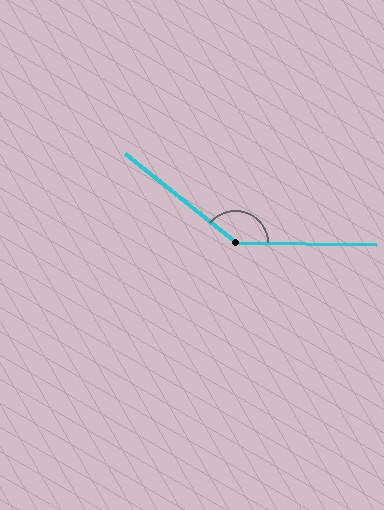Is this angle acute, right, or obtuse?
It is obtuse.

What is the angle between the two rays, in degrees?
Approximately 142 degrees.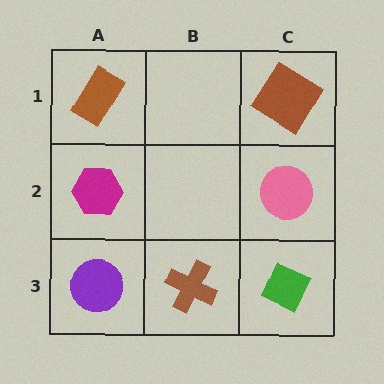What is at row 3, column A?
A purple circle.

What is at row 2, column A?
A magenta hexagon.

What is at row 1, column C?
A brown diamond.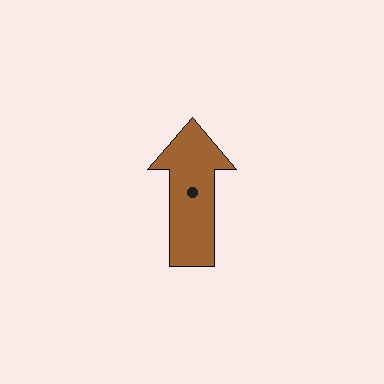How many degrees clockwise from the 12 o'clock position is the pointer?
Approximately 0 degrees.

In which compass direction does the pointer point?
North.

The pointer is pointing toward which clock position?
Roughly 12 o'clock.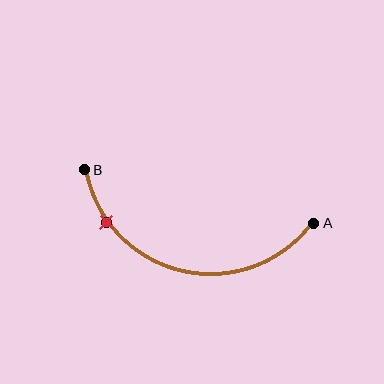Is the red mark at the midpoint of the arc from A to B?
No. The red mark lies on the arc but is closer to endpoint B. The arc midpoint would be at the point on the curve equidistant along the arc from both A and B.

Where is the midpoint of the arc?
The arc midpoint is the point on the curve farthest from the straight line joining A and B. It sits below that line.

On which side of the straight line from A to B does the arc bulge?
The arc bulges below the straight line connecting A and B.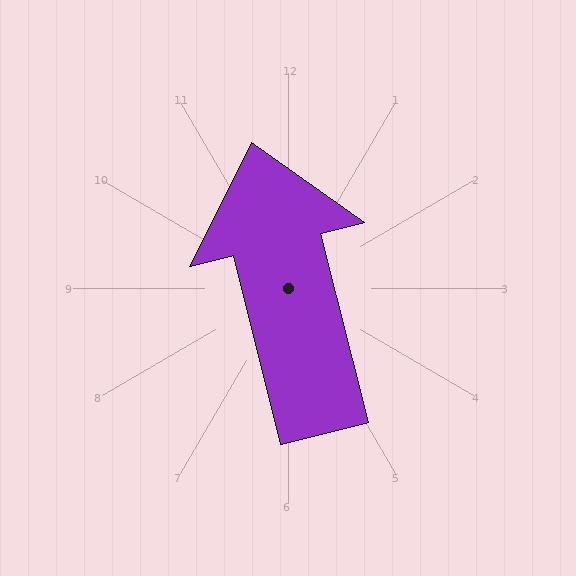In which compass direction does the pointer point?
North.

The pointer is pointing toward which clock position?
Roughly 12 o'clock.